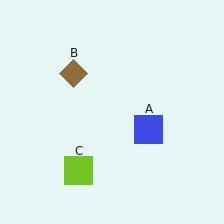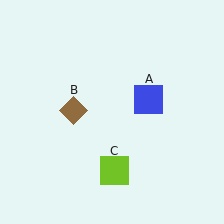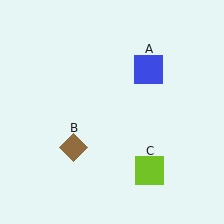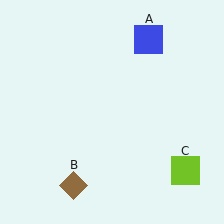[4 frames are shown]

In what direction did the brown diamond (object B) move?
The brown diamond (object B) moved down.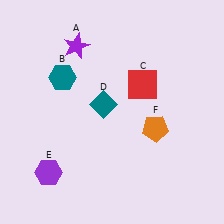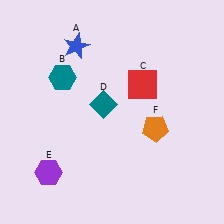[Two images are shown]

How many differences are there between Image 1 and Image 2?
There is 1 difference between the two images.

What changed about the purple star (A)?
In Image 1, A is purple. In Image 2, it changed to blue.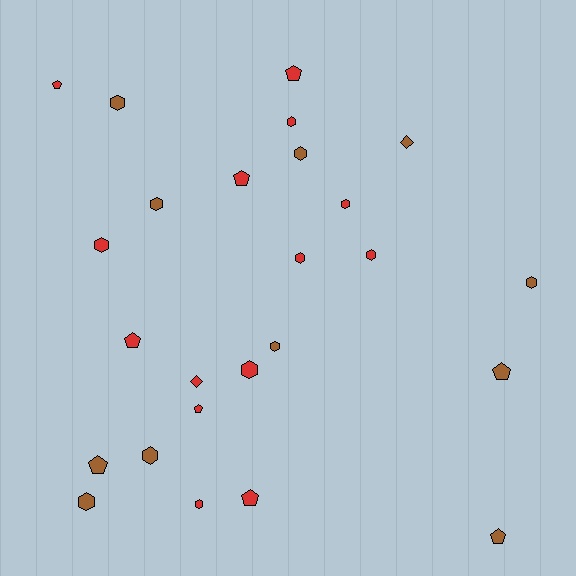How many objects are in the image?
There are 25 objects.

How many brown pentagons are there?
There are 3 brown pentagons.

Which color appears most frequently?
Red, with 14 objects.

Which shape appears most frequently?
Hexagon, with 14 objects.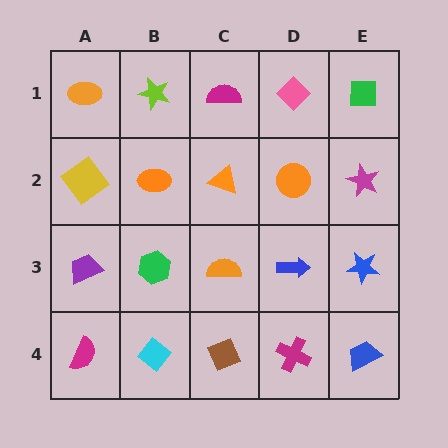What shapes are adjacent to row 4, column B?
A green hexagon (row 3, column B), a magenta semicircle (row 4, column A), a brown diamond (row 4, column C).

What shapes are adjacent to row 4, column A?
A purple trapezoid (row 3, column A), a cyan diamond (row 4, column B).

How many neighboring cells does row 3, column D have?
4.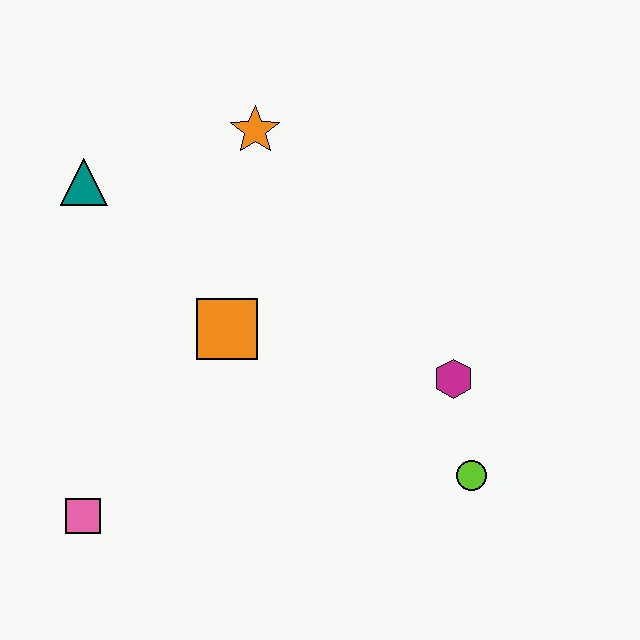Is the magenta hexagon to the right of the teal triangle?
Yes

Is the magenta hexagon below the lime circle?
No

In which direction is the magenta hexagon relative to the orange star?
The magenta hexagon is below the orange star.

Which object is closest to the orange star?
The teal triangle is closest to the orange star.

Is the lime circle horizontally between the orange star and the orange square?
No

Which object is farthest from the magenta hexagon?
The teal triangle is farthest from the magenta hexagon.